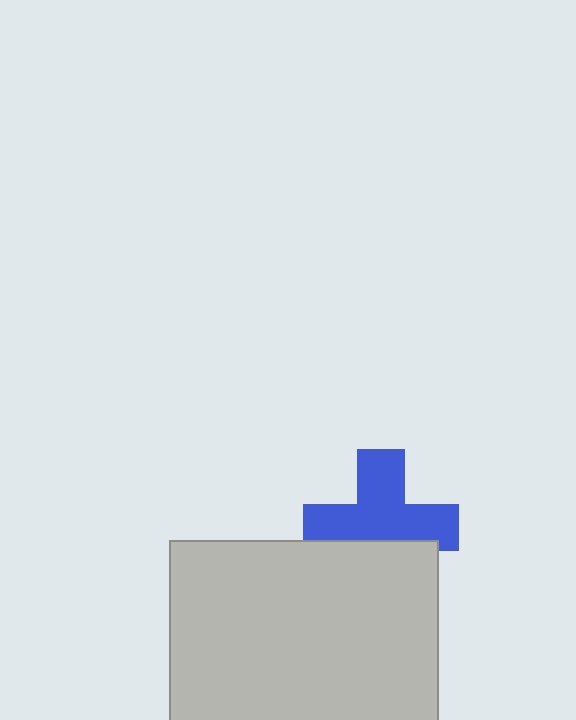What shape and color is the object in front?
The object in front is a light gray rectangle.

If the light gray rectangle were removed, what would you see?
You would see the complete blue cross.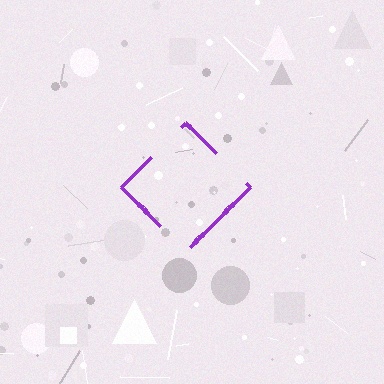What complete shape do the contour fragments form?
The contour fragments form a diamond.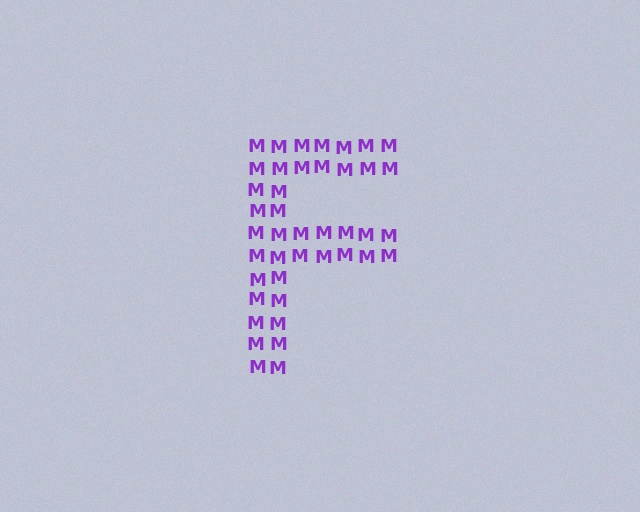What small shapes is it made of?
It is made of small letter M's.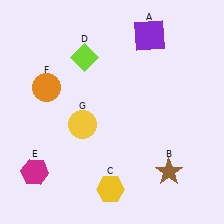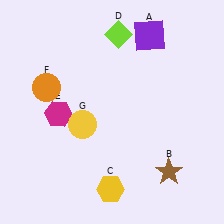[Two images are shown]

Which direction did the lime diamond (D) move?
The lime diamond (D) moved right.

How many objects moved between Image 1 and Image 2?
2 objects moved between the two images.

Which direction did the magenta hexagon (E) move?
The magenta hexagon (E) moved up.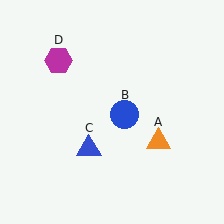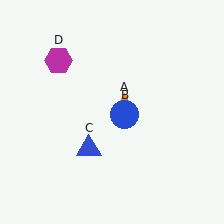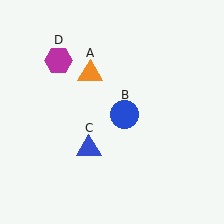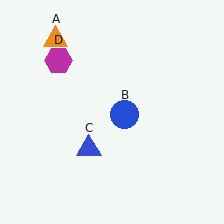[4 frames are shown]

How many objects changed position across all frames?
1 object changed position: orange triangle (object A).